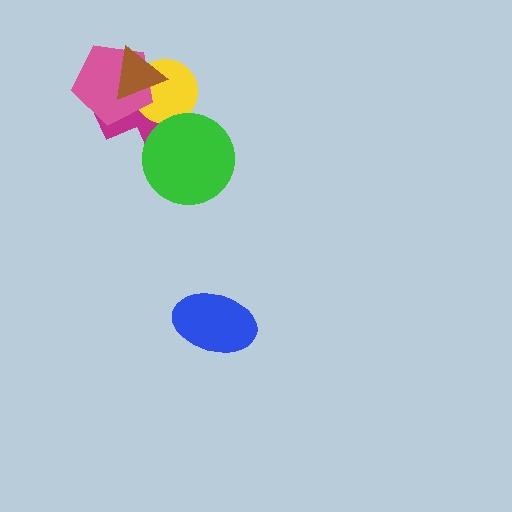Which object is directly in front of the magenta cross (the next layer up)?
The yellow circle is directly in front of the magenta cross.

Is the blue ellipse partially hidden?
No, no other shape covers it.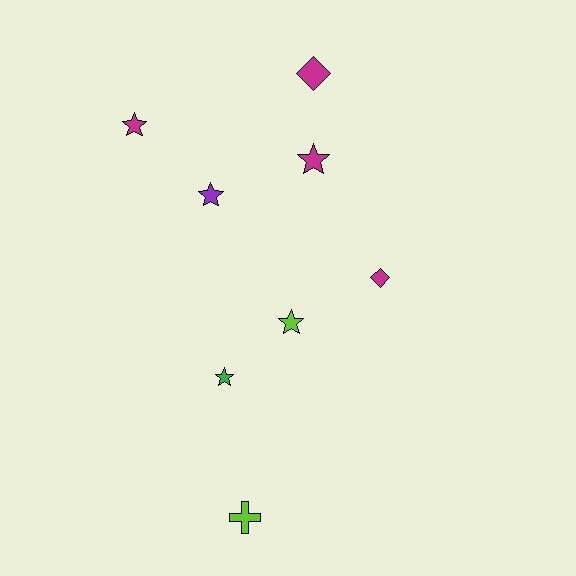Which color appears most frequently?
Magenta, with 4 objects.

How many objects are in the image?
There are 8 objects.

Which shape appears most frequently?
Star, with 5 objects.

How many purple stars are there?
There is 1 purple star.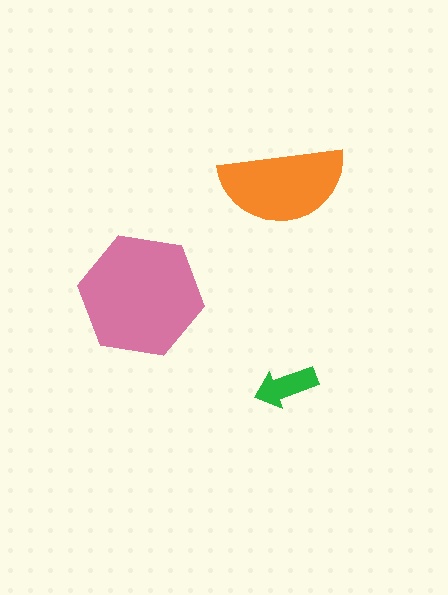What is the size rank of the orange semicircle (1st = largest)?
2nd.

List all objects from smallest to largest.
The green arrow, the orange semicircle, the pink hexagon.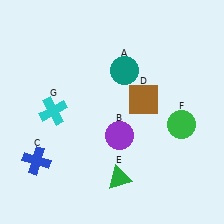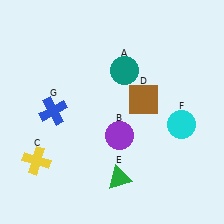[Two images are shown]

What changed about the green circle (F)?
In Image 1, F is green. In Image 2, it changed to cyan.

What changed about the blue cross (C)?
In Image 1, C is blue. In Image 2, it changed to yellow.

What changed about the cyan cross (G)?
In Image 1, G is cyan. In Image 2, it changed to blue.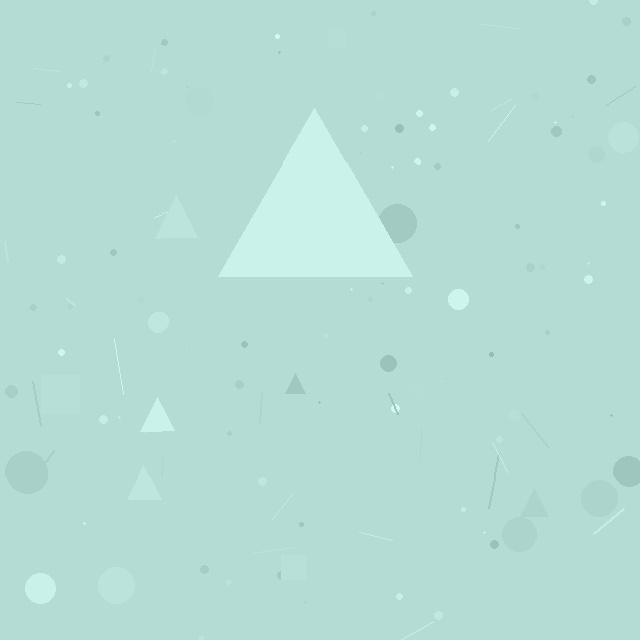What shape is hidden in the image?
A triangle is hidden in the image.